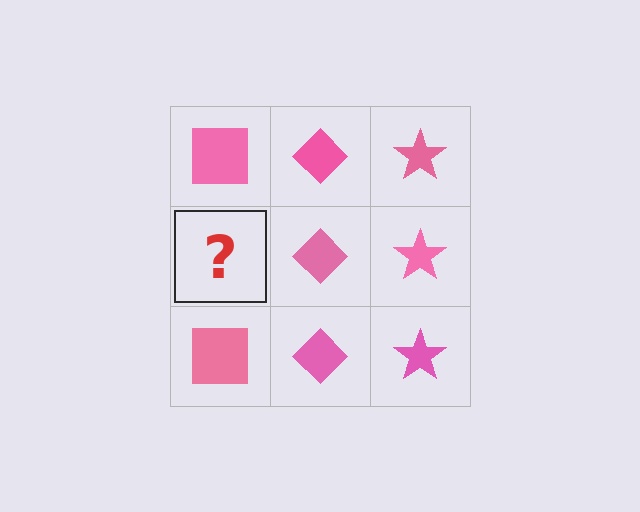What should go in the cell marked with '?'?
The missing cell should contain a pink square.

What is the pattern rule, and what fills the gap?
The rule is that each column has a consistent shape. The gap should be filled with a pink square.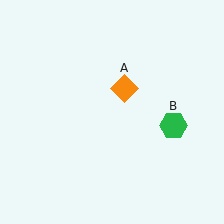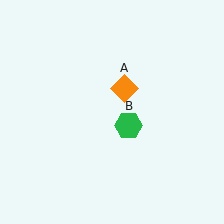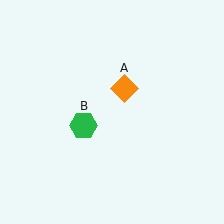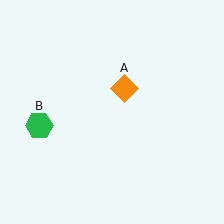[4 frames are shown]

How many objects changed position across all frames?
1 object changed position: green hexagon (object B).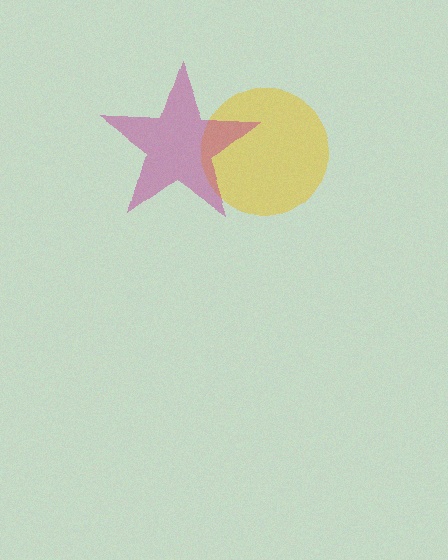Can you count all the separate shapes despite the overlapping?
Yes, there are 2 separate shapes.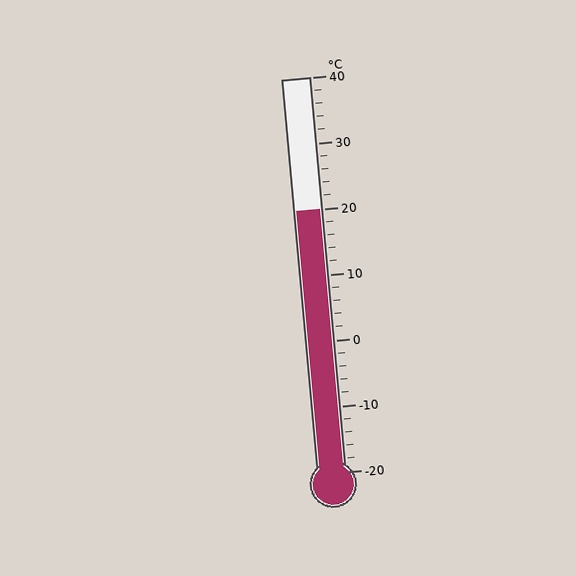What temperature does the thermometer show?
The thermometer shows approximately 20°C.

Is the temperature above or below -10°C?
The temperature is above -10°C.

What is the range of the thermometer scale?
The thermometer scale ranges from -20°C to 40°C.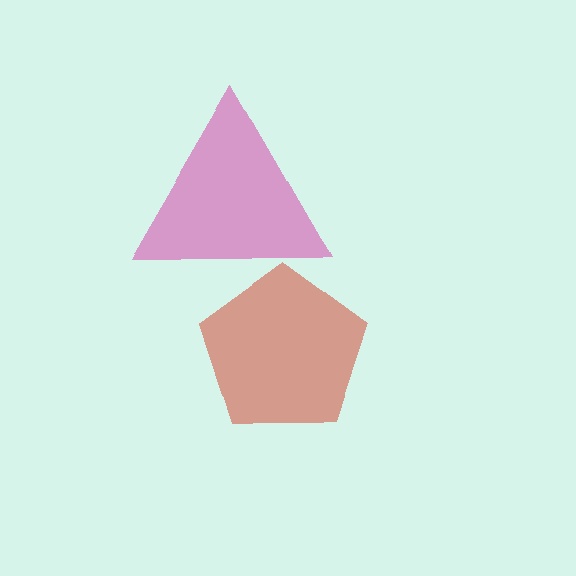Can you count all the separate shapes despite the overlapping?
Yes, there are 2 separate shapes.